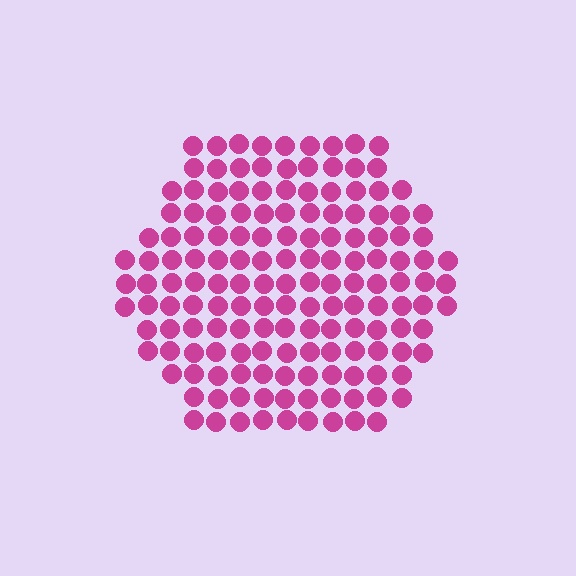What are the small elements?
The small elements are circles.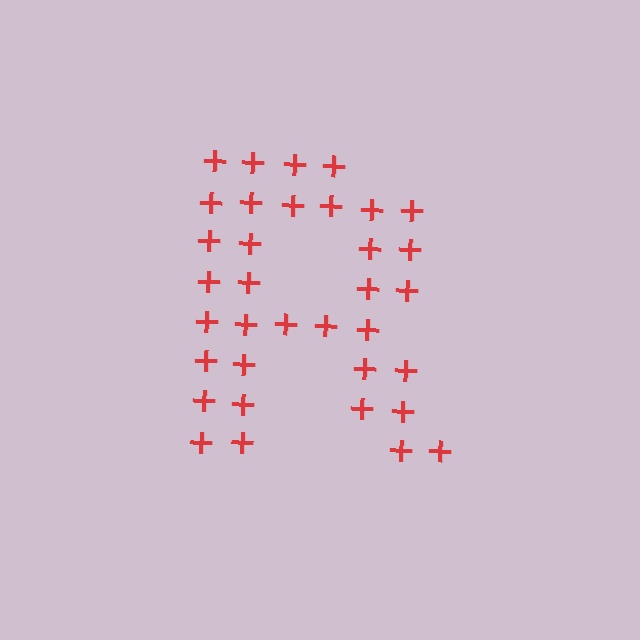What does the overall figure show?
The overall figure shows the letter R.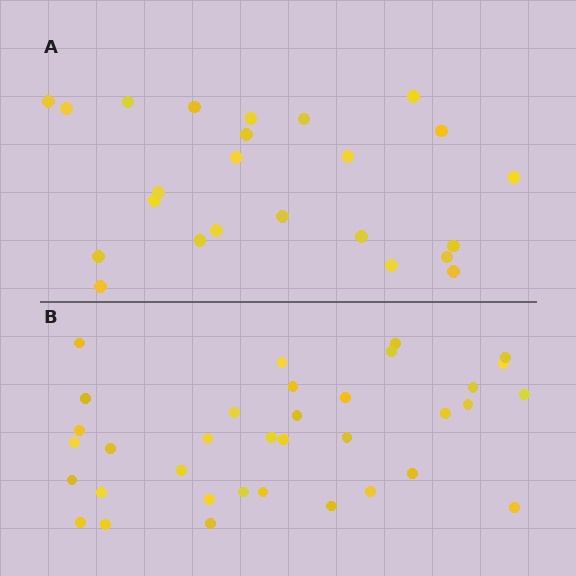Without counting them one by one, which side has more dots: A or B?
Region B (the bottom region) has more dots.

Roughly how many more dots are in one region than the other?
Region B has roughly 12 or so more dots than region A.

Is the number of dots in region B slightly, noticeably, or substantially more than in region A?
Region B has substantially more. The ratio is roughly 1.5 to 1.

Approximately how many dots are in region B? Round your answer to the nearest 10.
About 40 dots. (The exact count is 35, which rounds to 40.)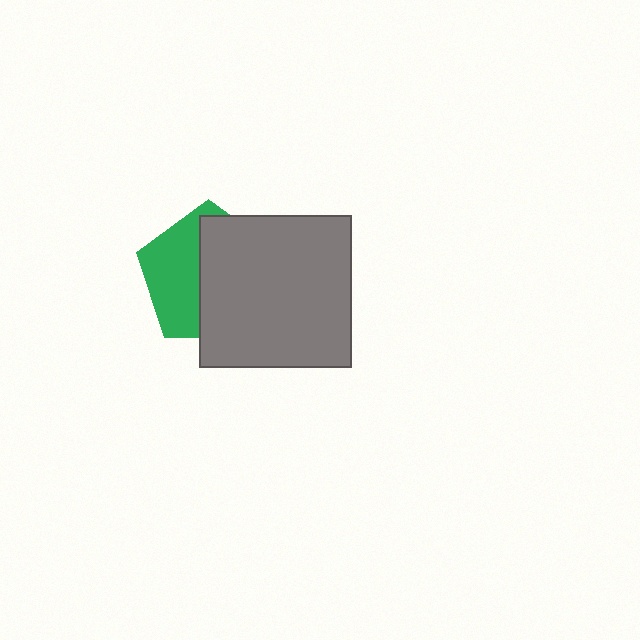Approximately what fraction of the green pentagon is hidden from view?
Roughly 57% of the green pentagon is hidden behind the gray square.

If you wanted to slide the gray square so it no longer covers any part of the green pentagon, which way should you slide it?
Slide it right — that is the most direct way to separate the two shapes.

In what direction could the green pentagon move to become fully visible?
The green pentagon could move left. That would shift it out from behind the gray square entirely.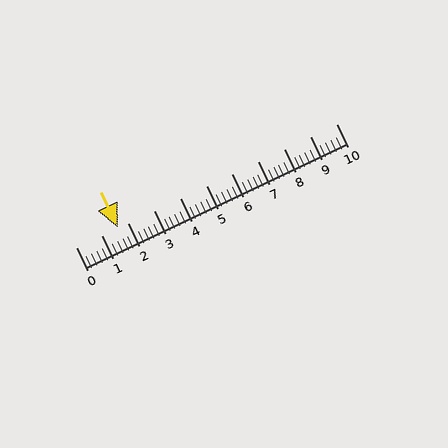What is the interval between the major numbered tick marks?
The major tick marks are spaced 1 units apart.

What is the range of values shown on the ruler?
The ruler shows values from 0 to 10.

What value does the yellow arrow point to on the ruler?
The yellow arrow points to approximately 1.6.